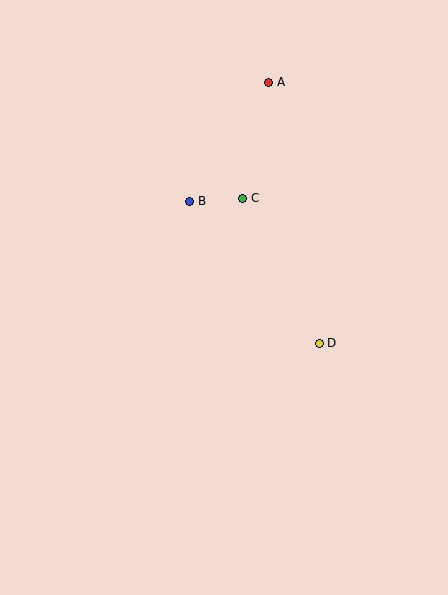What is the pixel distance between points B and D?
The distance between B and D is 192 pixels.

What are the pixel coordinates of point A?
Point A is at (269, 82).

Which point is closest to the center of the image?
Point C at (243, 198) is closest to the center.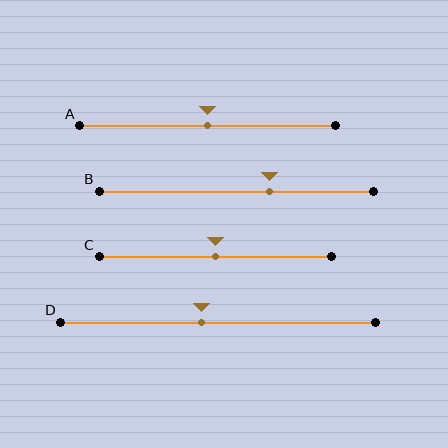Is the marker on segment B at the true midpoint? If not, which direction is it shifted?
No, the marker on segment B is shifted to the right by about 12% of the segment length.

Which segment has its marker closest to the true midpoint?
Segment A has its marker closest to the true midpoint.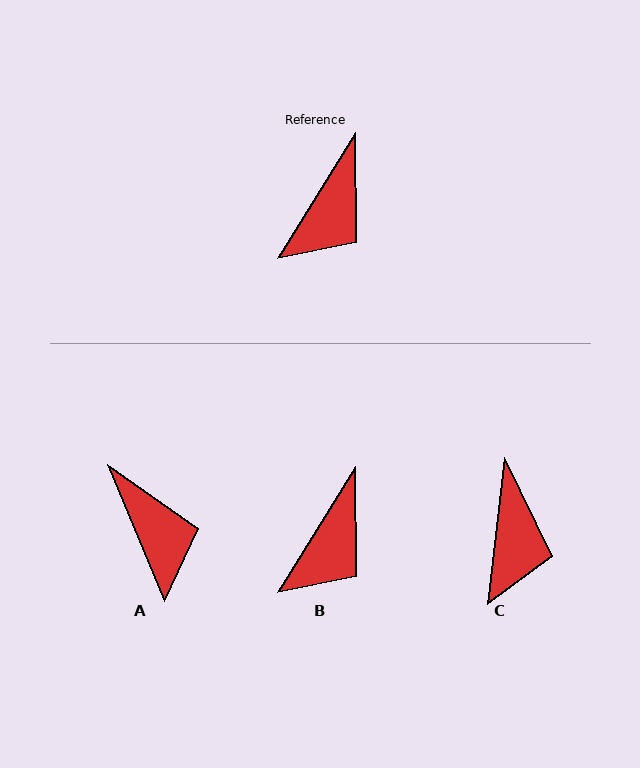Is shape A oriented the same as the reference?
No, it is off by about 54 degrees.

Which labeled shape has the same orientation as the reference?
B.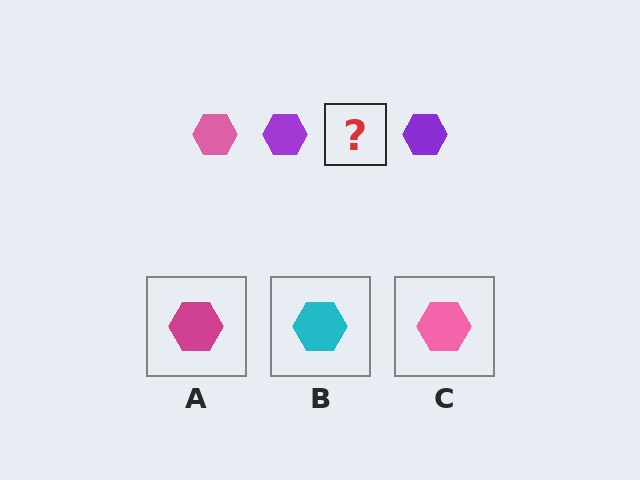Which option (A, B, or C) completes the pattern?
C.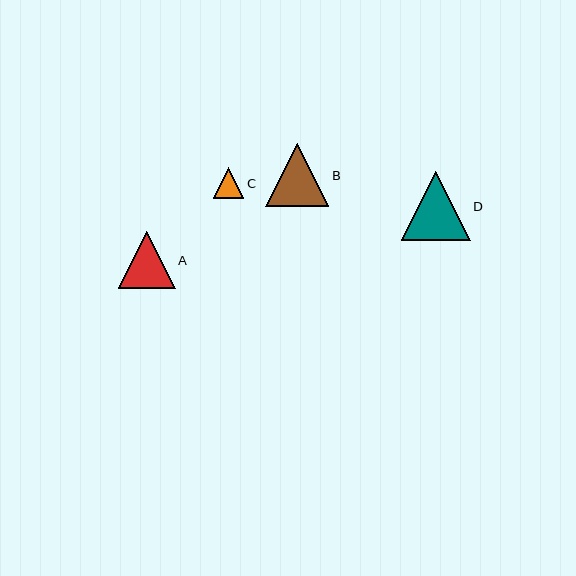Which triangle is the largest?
Triangle D is the largest with a size of approximately 68 pixels.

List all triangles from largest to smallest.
From largest to smallest: D, B, A, C.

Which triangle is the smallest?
Triangle C is the smallest with a size of approximately 31 pixels.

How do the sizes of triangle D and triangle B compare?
Triangle D and triangle B are approximately the same size.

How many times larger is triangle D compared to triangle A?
Triangle D is approximately 1.2 times the size of triangle A.